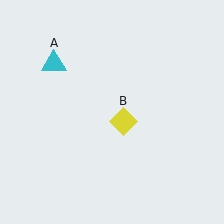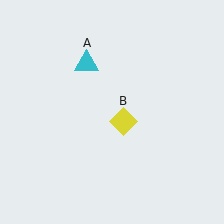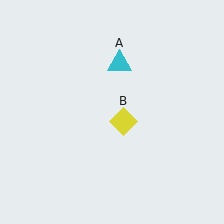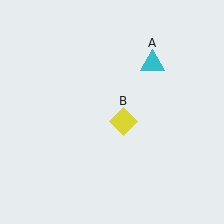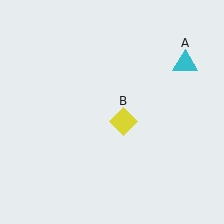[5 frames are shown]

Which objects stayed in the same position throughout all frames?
Yellow diamond (object B) remained stationary.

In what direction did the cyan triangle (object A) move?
The cyan triangle (object A) moved right.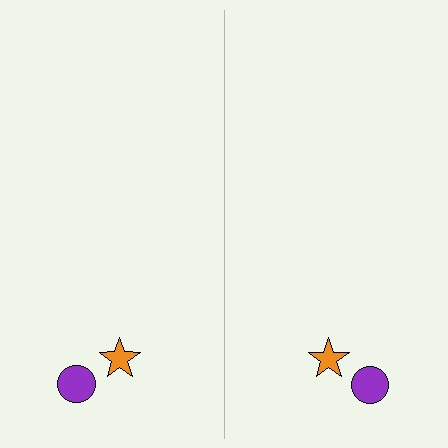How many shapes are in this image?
There are 4 shapes in this image.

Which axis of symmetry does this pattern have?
The pattern has a vertical axis of symmetry running through the center of the image.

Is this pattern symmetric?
Yes, this pattern has bilateral (reflection) symmetry.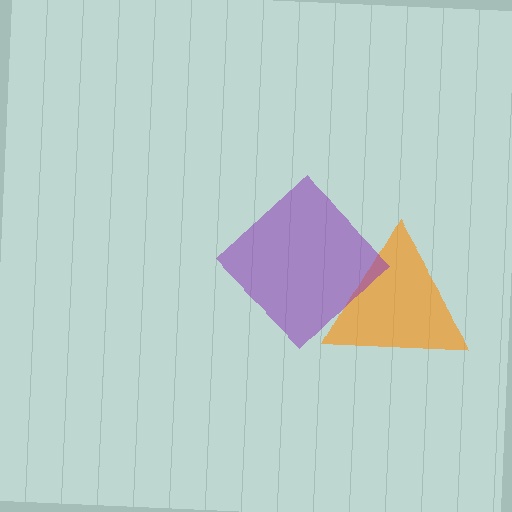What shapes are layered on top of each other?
The layered shapes are: an orange triangle, a purple diamond.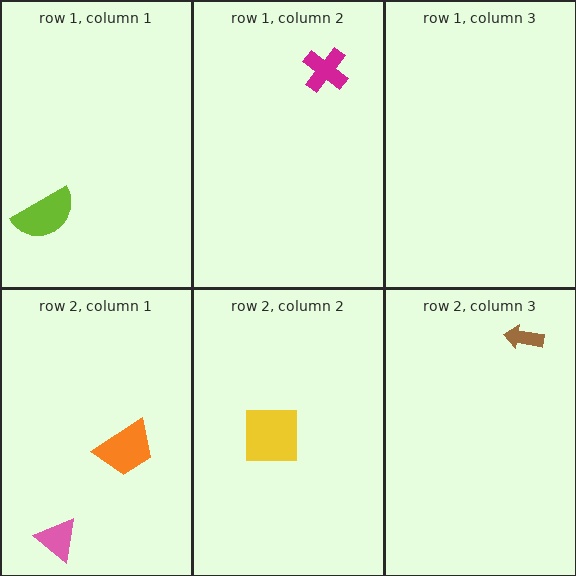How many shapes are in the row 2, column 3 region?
1.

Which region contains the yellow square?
The row 2, column 2 region.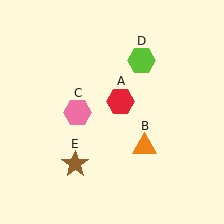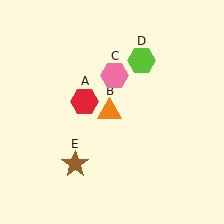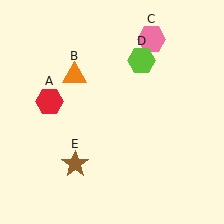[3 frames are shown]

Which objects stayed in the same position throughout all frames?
Lime hexagon (object D) and brown star (object E) remained stationary.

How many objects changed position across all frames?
3 objects changed position: red hexagon (object A), orange triangle (object B), pink hexagon (object C).